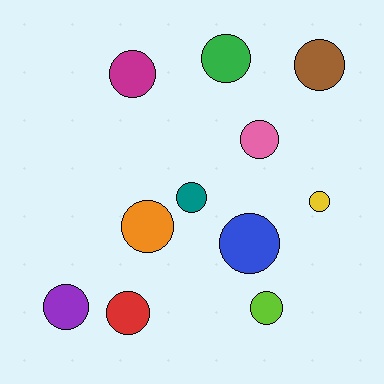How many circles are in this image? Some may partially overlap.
There are 11 circles.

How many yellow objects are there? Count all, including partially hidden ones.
There is 1 yellow object.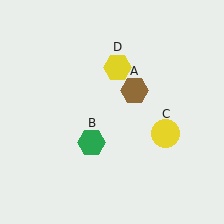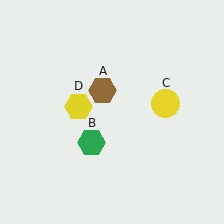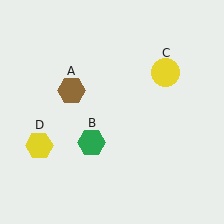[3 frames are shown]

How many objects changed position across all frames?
3 objects changed position: brown hexagon (object A), yellow circle (object C), yellow hexagon (object D).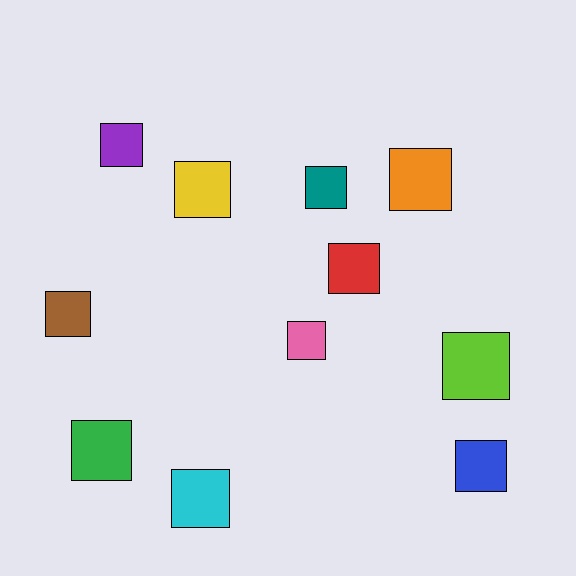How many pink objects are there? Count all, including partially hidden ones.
There is 1 pink object.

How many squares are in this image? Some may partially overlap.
There are 11 squares.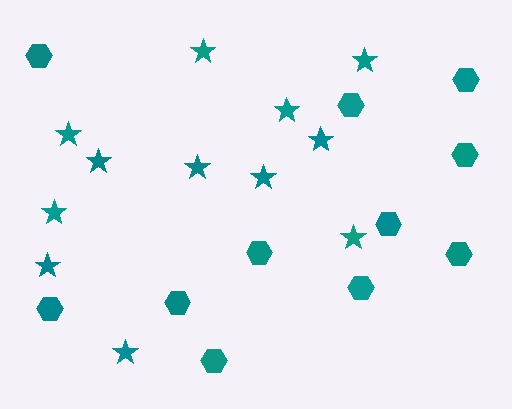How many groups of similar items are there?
There are 2 groups: one group of hexagons (11) and one group of stars (12).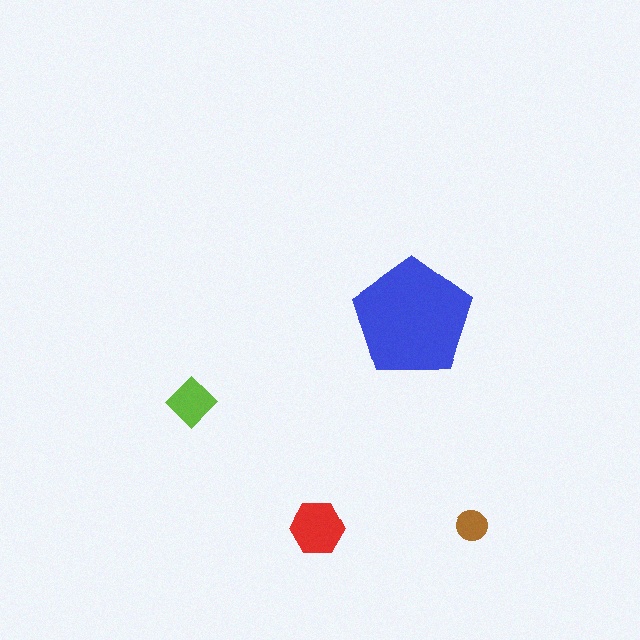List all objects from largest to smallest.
The blue pentagon, the red hexagon, the lime diamond, the brown circle.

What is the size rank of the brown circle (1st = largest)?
4th.